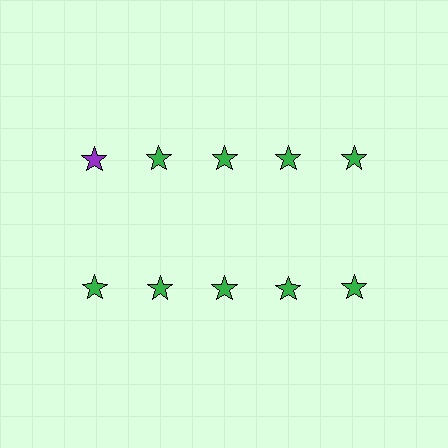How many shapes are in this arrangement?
There are 10 shapes arranged in a grid pattern.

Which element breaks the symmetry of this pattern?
The purple star in the top row, leftmost column breaks the symmetry. All other shapes are green stars.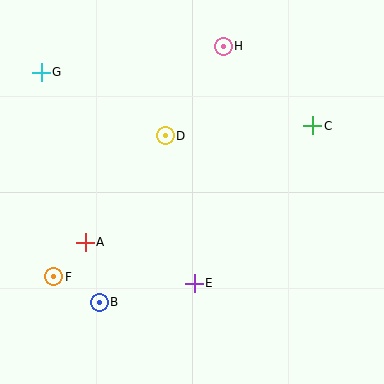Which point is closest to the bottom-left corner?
Point F is closest to the bottom-left corner.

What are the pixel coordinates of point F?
Point F is at (54, 277).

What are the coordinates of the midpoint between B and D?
The midpoint between B and D is at (132, 219).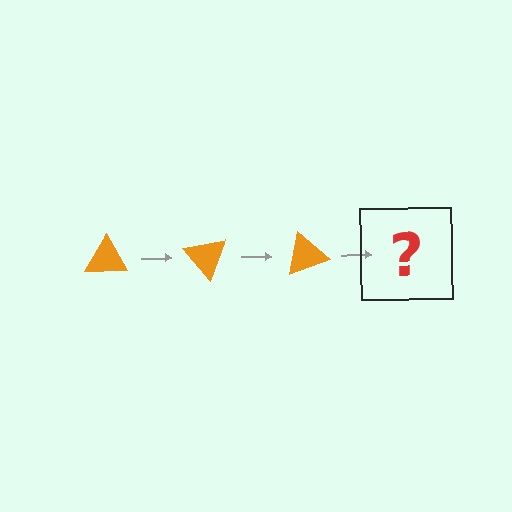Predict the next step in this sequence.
The next step is an orange triangle rotated 150 degrees.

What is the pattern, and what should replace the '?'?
The pattern is that the triangle rotates 50 degrees each step. The '?' should be an orange triangle rotated 150 degrees.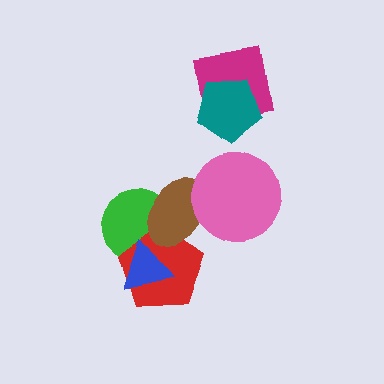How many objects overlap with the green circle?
3 objects overlap with the green circle.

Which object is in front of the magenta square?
The teal pentagon is in front of the magenta square.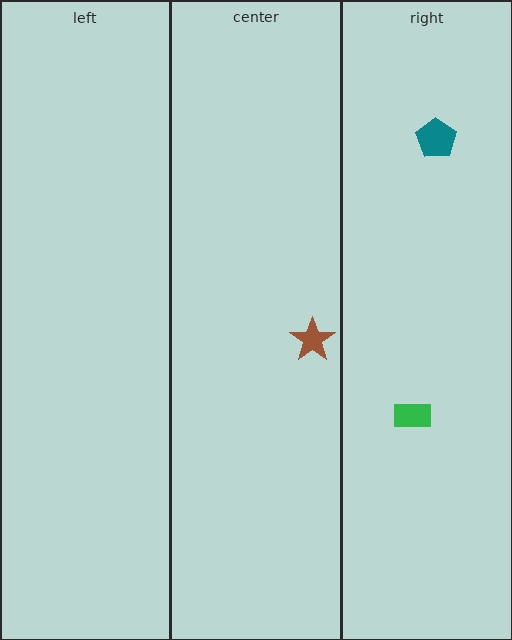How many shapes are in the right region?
2.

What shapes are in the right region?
The green rectangle, the teal pentagon.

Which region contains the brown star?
The center region.